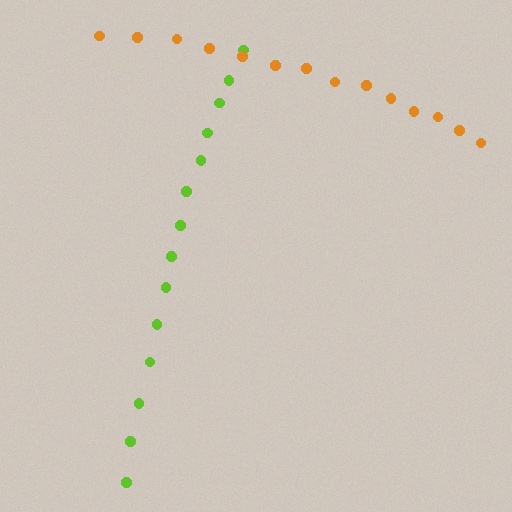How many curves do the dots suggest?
There are 2 distinct paths.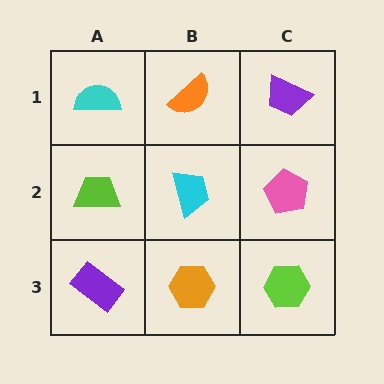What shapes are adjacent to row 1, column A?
A lime trapezoid (row 2, column A), an orange semicircle (row 1, column B).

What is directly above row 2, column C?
A purple trapezoid.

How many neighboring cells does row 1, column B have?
3.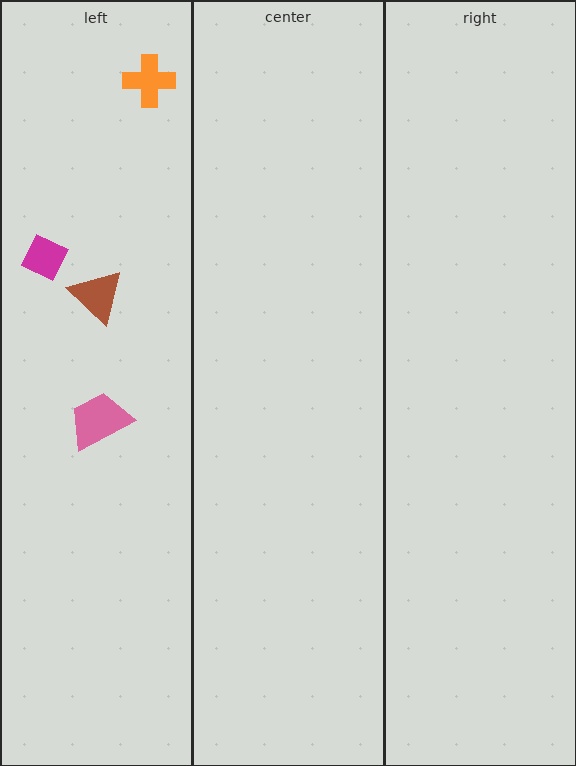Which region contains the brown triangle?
The left region.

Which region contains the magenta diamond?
The left region.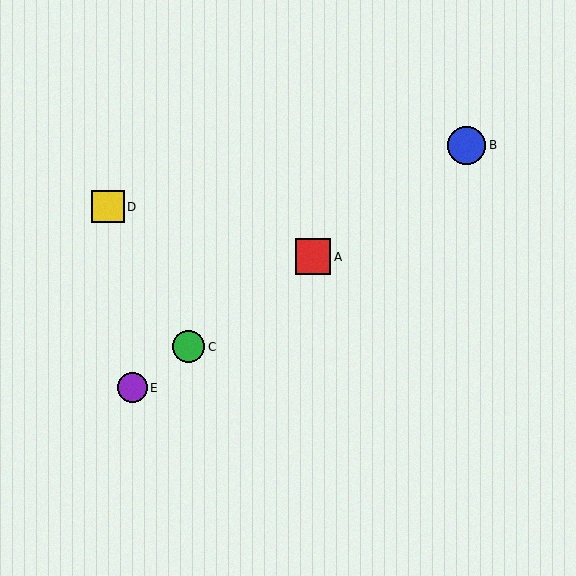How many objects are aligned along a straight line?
4 objects (A, B, C, E) are aligned along a straight line.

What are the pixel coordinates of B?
Object B is at (467, 145).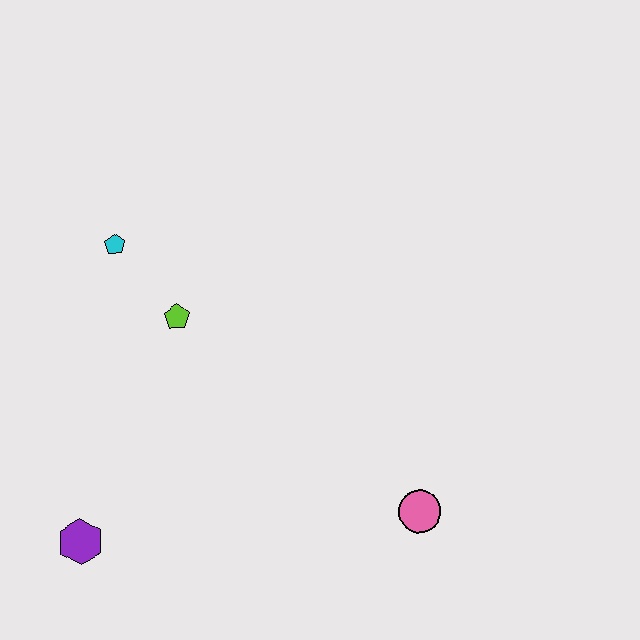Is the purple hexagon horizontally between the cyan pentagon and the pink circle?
No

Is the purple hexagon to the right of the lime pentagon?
No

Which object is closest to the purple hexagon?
The lime pentagon is closest to the purple hexagon.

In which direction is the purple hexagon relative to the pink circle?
The purple hexagon is to the left of the pink circle.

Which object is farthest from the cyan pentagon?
The pink circle is farthest from the cyan pentagon.